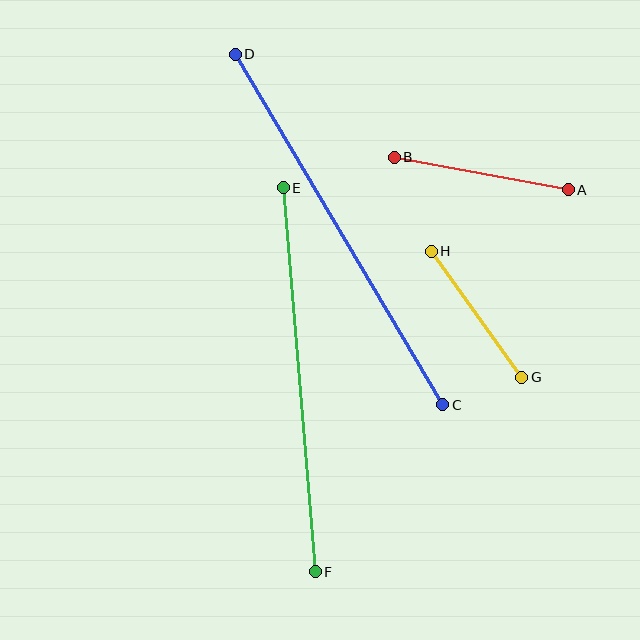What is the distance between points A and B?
The distance is approximately 177 pixels.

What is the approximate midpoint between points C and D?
The midpoint is at approximately (339, 229) pixels.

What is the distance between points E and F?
The distance is approximately 385 pixels.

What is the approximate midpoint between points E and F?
The midpoint is at approximately (299, 380) pixels.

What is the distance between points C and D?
The distance is approximately 407 pixels.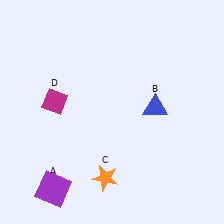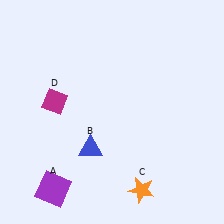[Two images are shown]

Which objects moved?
The objects that moved are: the blue triangle (B), the orange star (C).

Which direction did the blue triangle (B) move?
The blue triangle (B) moved left.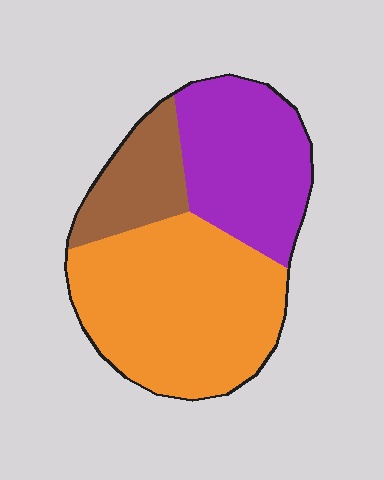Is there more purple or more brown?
Purple.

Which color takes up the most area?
Orange, at roughly 50%.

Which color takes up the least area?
Brown, at roughly 15%.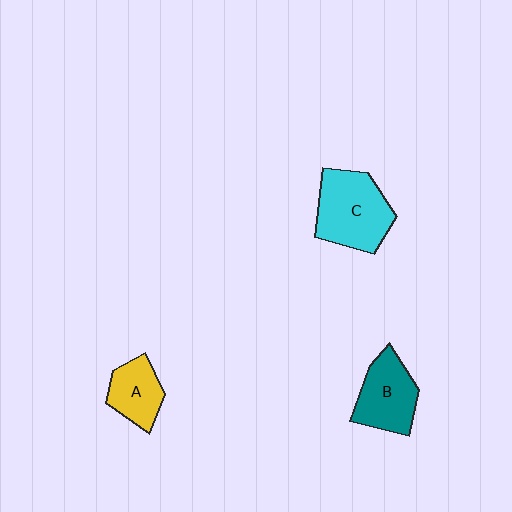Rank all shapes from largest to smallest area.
From largest to smallest: C (cyan), B (teal), A (yellow).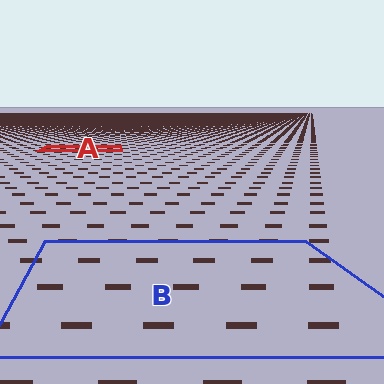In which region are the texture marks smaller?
The texture marks are smaller in region A, because it is farther away.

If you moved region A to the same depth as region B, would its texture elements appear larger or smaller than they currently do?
They would appear larger. At a closer depth, the same texture elements are projected at a bigger on-screen size.